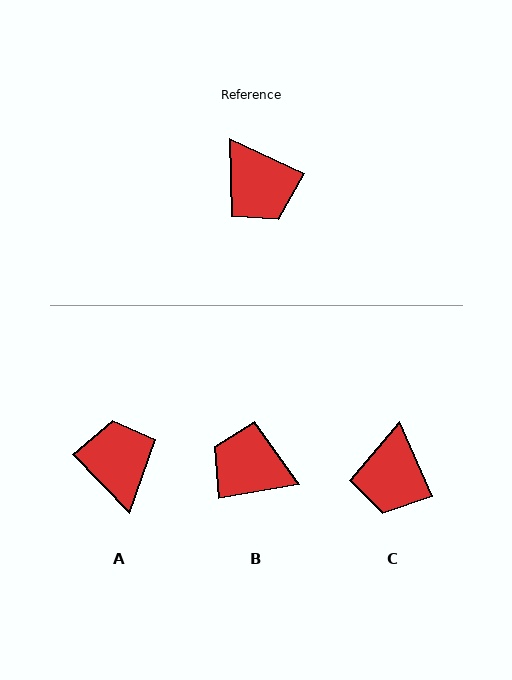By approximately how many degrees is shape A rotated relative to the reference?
Approximately 160 degrees counter-clockwise.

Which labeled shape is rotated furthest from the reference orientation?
A, about 160 degrees away.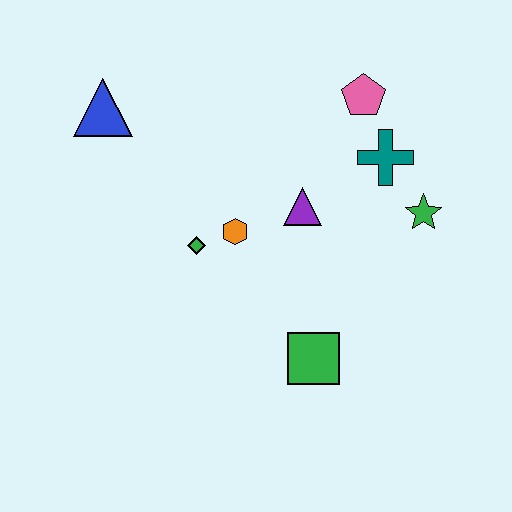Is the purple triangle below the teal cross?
Yes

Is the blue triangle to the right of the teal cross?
No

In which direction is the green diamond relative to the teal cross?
The green diamond is to the left of the teal cross.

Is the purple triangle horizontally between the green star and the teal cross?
No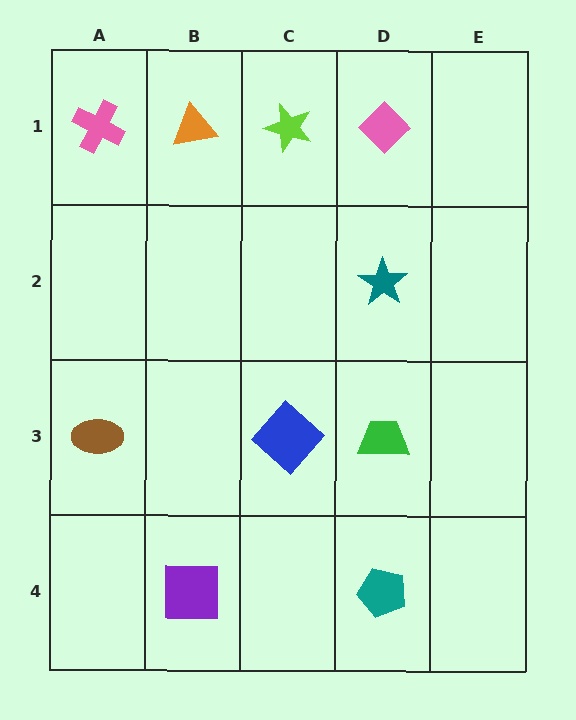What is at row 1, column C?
A lime star.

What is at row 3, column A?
A brown ellipse.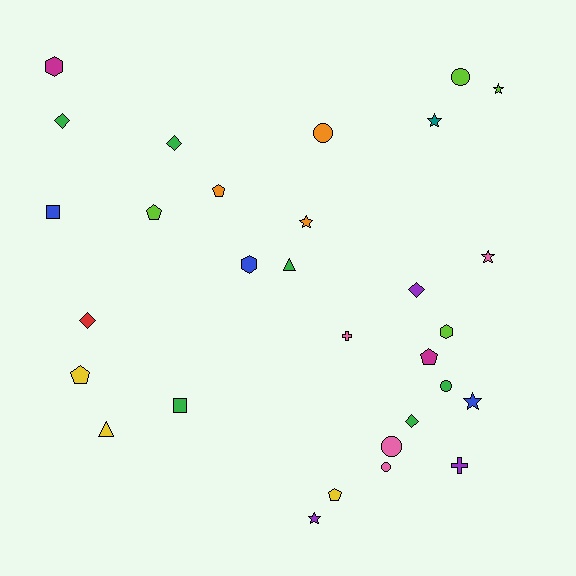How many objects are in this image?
There are 30 objects.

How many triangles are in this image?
There are 2 triangles.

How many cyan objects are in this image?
There are no cyan objects.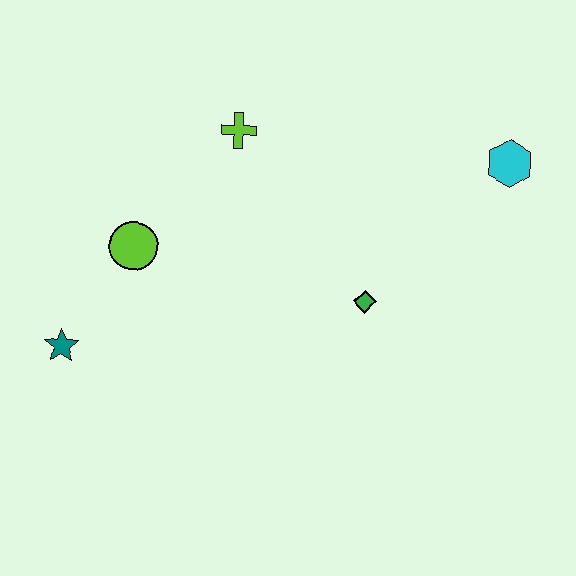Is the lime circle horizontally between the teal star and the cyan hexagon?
Yes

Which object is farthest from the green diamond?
The teal star is farthest from the green diamond.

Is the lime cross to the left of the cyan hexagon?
Yes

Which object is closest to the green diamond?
The cyan hexagon is closest to the green diamond.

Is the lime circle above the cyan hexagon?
No